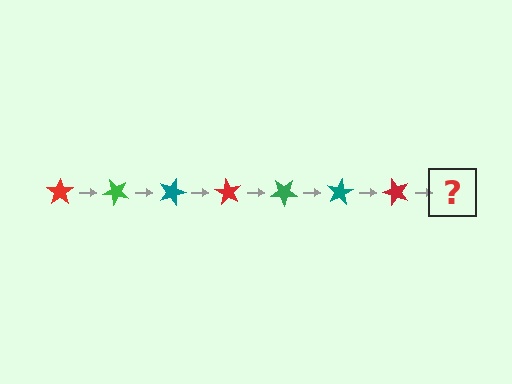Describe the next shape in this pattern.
It should be a green star, rotated 315 degrees from the start.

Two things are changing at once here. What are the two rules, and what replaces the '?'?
The two rules are that it rotates 45 degrees each step and the color cycles through red, green, and teal. The '?' should be a green star, rotated 315 degrees from the start.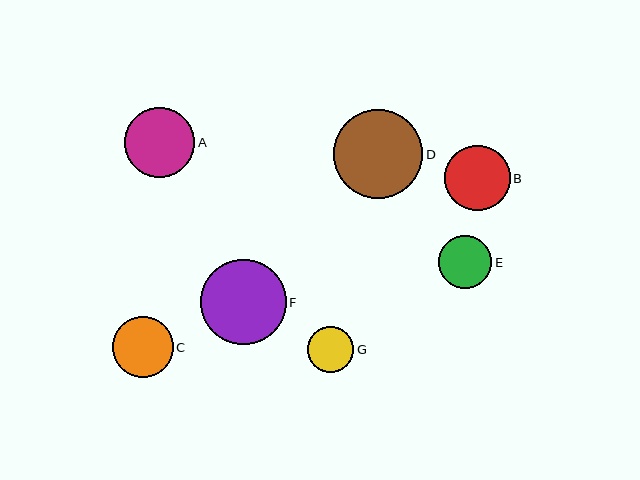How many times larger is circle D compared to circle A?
Circle D is approximately 1.3 times the size of circle A.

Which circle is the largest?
Circle D is the largest with a size of approximately 89 pixels.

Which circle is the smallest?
Circle G is the smallest with a size of approximately 46 pixels.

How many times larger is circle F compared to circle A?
Circle F is approximately 1.2 times the size of circle A.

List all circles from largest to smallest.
From largest to smallest: D, F, A, B, C, E, G.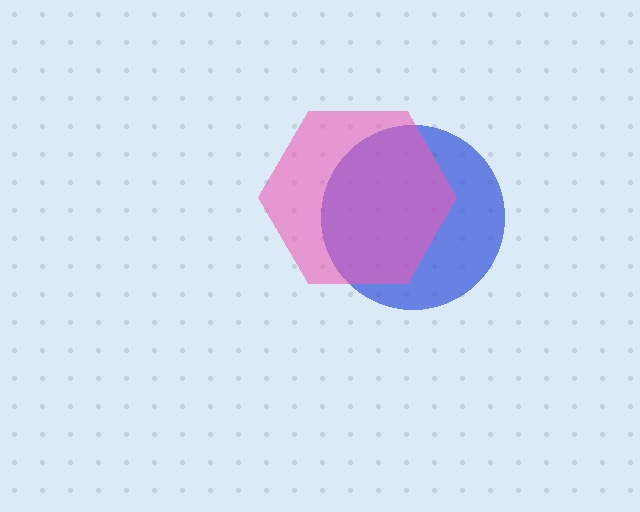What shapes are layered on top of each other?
The layered shapes are: a blue circle, a pink hexagon.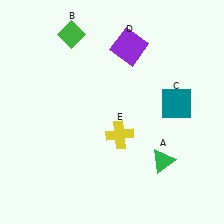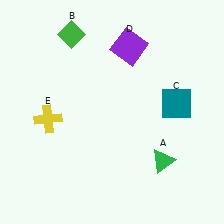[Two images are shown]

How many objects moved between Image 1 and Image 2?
1 object moved between the two images.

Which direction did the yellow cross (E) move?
The yellow cross (E) moved left.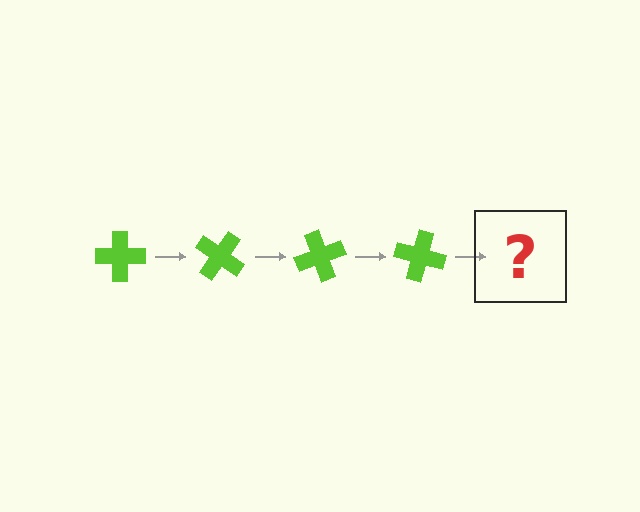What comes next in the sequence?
The next element should be a lime cross rotated 140 degrees.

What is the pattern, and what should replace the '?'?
The pattern is that the cross rotates 35 degrees each step. The '?' should be a lime cross rotated 140 degrees.